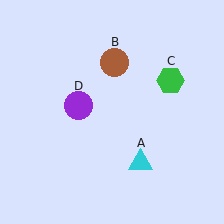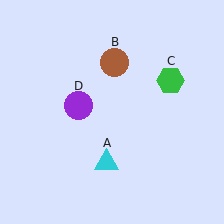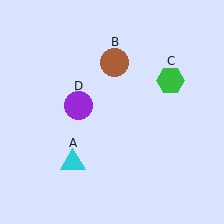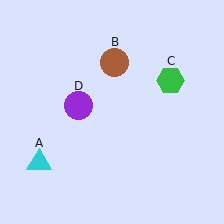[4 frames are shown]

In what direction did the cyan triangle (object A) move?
The cyan triangle (object A) moved left.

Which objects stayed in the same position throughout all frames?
Brown circle (object B) and green hexagon (object C) and purple circle (object D) remained stationary.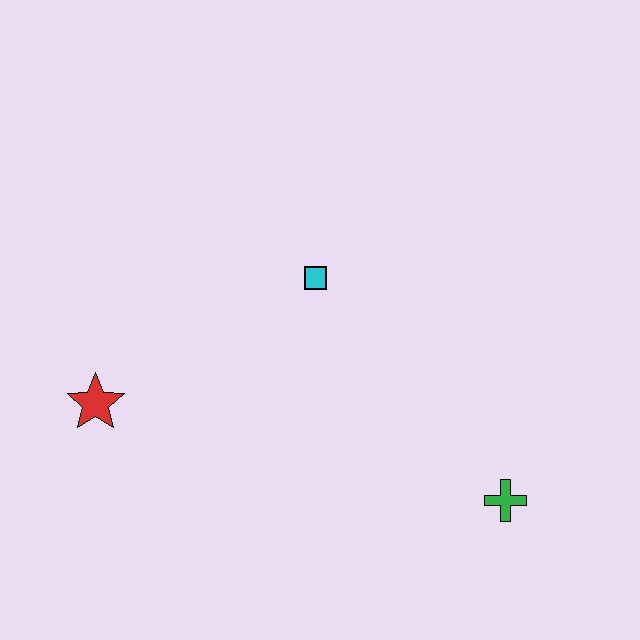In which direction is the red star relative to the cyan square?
The red star is to the left of the cyan square.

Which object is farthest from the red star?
The green cross is farthest from the red star.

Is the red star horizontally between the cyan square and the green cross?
No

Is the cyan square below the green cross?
No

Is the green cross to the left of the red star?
No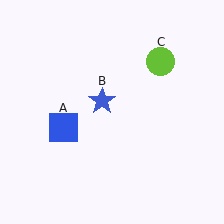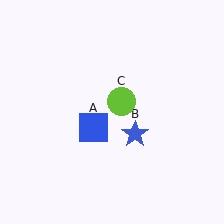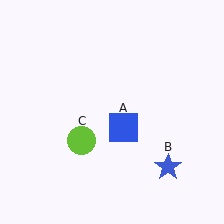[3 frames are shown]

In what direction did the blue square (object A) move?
The blue square (object A) moved right.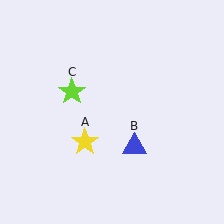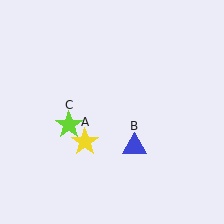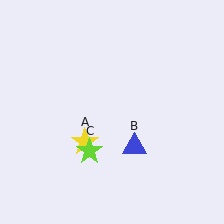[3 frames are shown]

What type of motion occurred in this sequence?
The lime star (object C) rotated counterclockwise around the center of the scene.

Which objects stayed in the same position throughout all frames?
Yellow star (object A) and blue triangle (object B) remained stationary.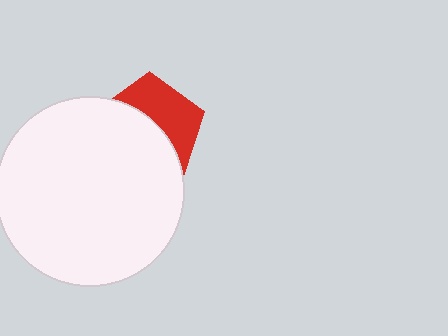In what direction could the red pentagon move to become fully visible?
The red pentagon could move toward the upper-right. That would shift it out from behind the white circle entirely.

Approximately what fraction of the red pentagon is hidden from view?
Roughly 57% of the red pentagon is hidden behind the white circle.